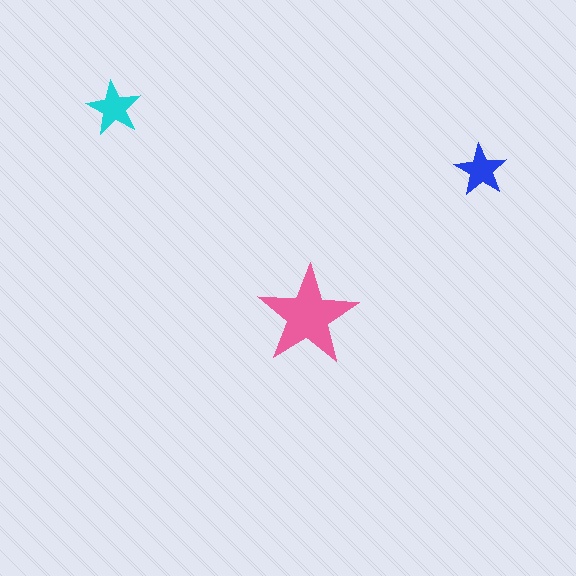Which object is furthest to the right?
The blue star is rightmost.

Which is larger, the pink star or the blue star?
The pink one.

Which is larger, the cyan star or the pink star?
The pink one.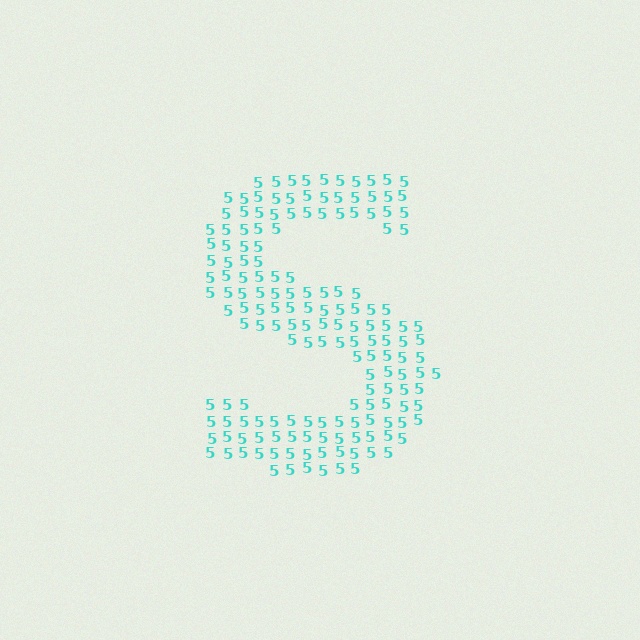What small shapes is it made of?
It is made of small digit 5's.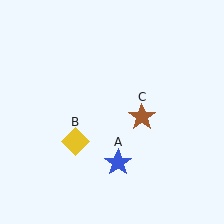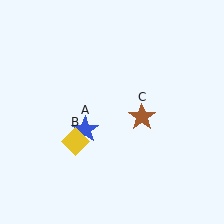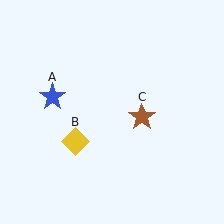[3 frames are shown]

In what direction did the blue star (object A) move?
The blue star (object A) moved up and to the left.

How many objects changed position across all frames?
1 object changed position: blue star (object A).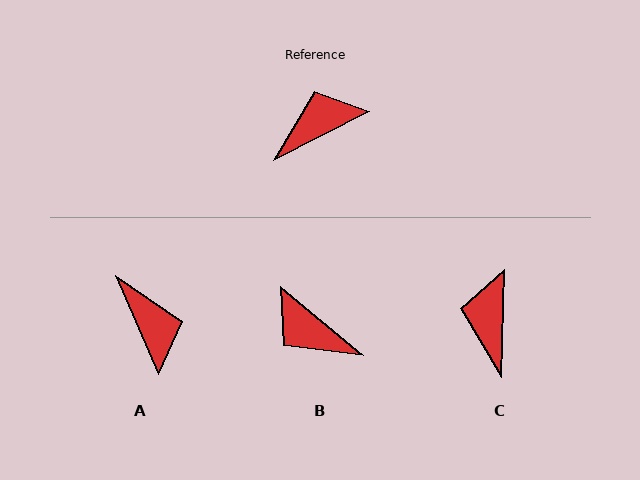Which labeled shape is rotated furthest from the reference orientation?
B, about 114 degrees away.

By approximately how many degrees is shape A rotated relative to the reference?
Approximately 94 degrees clockwise.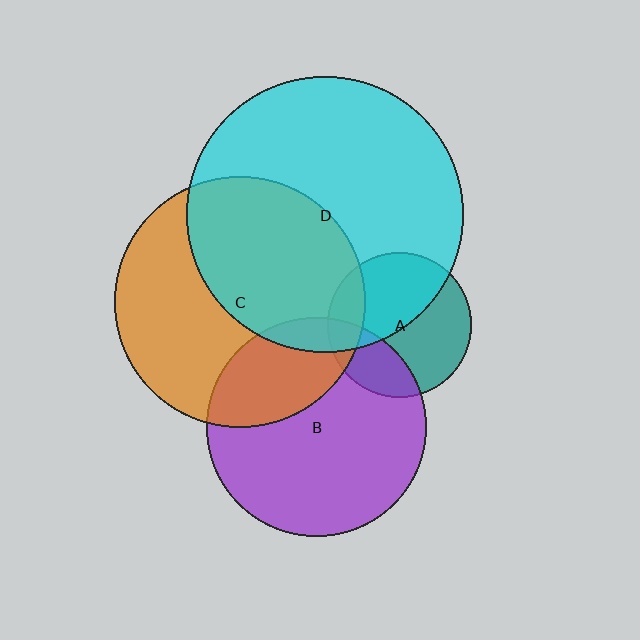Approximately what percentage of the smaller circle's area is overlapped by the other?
Approximately 15%.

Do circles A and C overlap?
Yes.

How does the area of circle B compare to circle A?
Approximately 2.3 times.